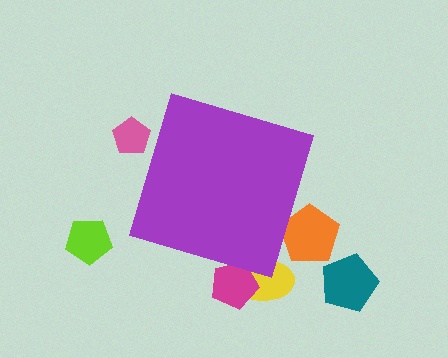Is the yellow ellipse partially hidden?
Yes, the yellow ellipse is partially hidden behind the purple diamond.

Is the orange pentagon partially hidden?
Yes, the orange pentagon is partially hidden behind the purple diamond.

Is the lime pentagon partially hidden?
No, the lime pentagon is fully visible.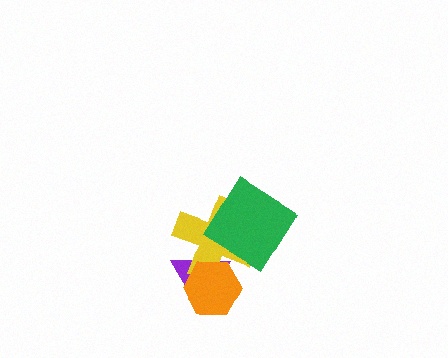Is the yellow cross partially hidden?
Yes, it is partially covered by another shape.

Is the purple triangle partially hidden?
Yes, it is partially covered by another shape.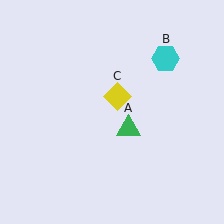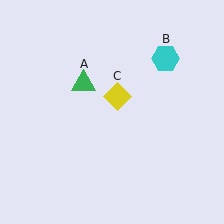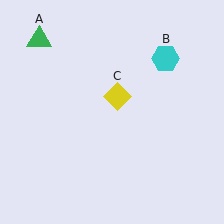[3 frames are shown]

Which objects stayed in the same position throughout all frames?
Cyan hexagon (object B) and yellow diamond (object C) remained stationary.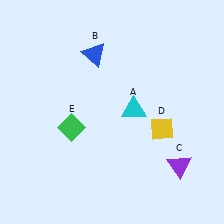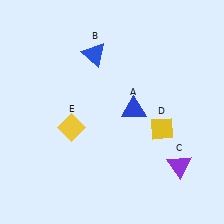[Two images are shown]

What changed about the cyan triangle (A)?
In Image 1, A is cyan. In Image 2, it changed to blue.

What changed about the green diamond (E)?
In Image 1, E is green. In Image 2, it changed to yellow.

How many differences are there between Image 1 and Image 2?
There are 2 differences between the two images.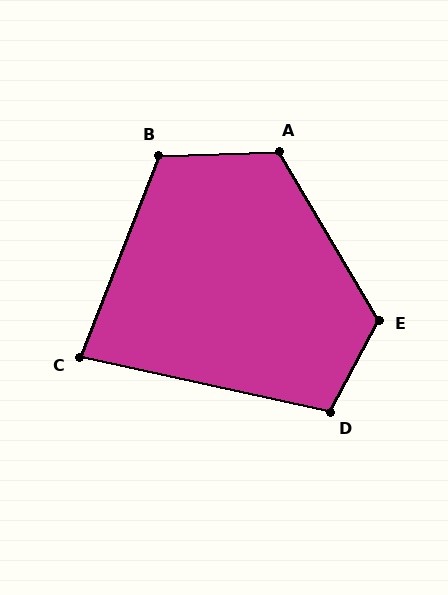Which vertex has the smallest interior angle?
C, at approximately 81 degrees.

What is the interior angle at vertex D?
Approximately 106 degrees (obtuse).